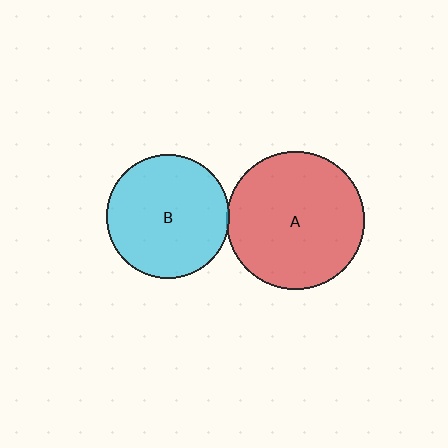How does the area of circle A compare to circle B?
Approximately 1.3 times.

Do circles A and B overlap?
Yes.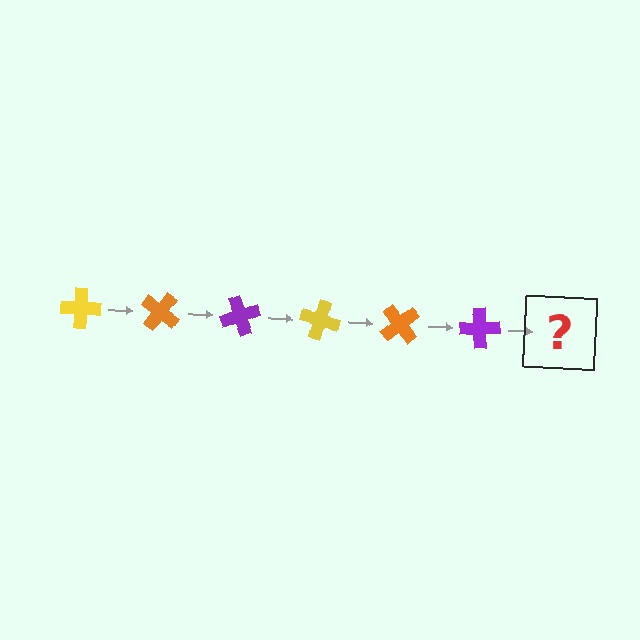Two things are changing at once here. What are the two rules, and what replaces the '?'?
The two rules are that it rotates 35 degrees each step and the color cycles through yellow, orange, and purple. The '?' should be a yellow cross, rotated 210 degrees from the start.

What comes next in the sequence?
The next element should be a yellow cross, rotated 210 degrees from the start.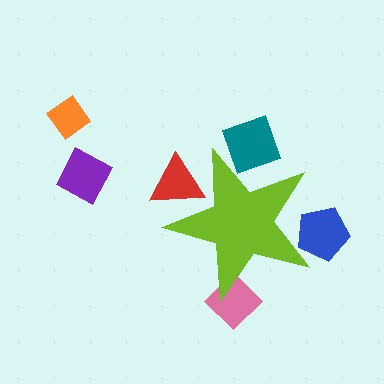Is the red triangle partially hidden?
Yes, the red triangle is partially hidden behind the lime star.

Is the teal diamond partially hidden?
Yes, the teal diamond is partially hidden behind the lime star.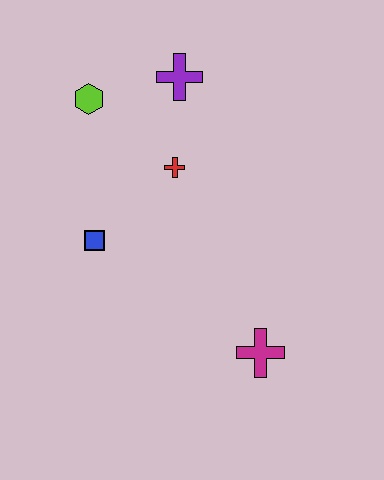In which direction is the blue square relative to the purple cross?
The blue square is below the purple cross.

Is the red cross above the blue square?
Yes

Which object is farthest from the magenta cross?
The lime hexagon is farthest from the magenta cross.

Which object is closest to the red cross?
The purple cross is closest to the red cross.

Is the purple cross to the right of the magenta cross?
No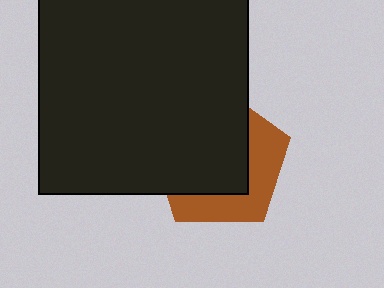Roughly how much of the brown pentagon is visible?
A small part of it is visible (roughly 37%).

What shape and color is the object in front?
The object in front is a black square.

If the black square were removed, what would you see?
You would see the complete brown pentagon.